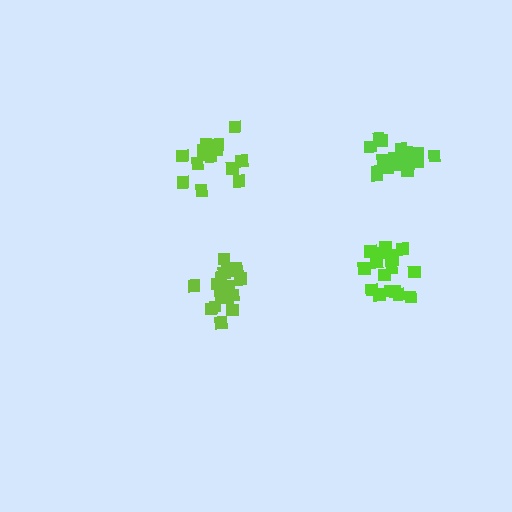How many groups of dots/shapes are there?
There are 4 groups.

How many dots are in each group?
Group 1: 17 dots, Group 2: 15 dots, Group 3: 17 dots, Group 4: 16 dots (65 total).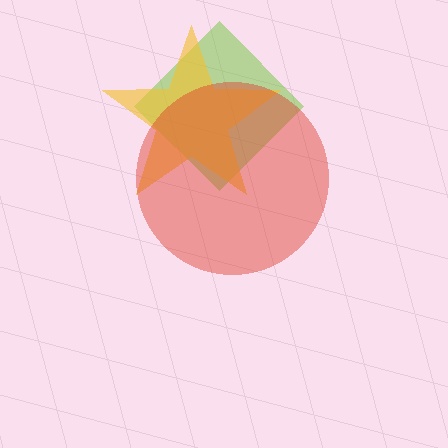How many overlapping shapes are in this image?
There are 3 overlapping shapes in the image.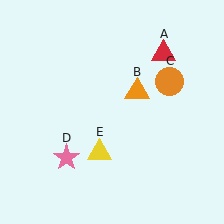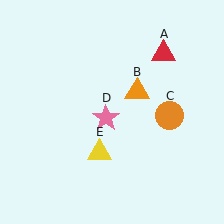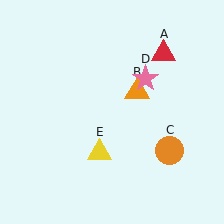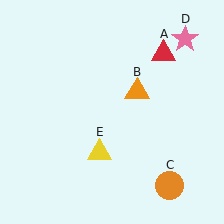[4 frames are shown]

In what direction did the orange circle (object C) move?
The orange circle (object C) moved down.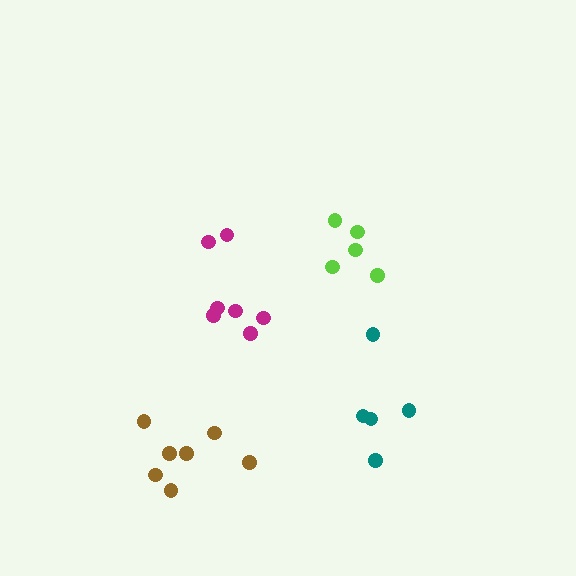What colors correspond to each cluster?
The clusters are colored: lime, magenta, brown, teal.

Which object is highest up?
The lime cluster is topmost.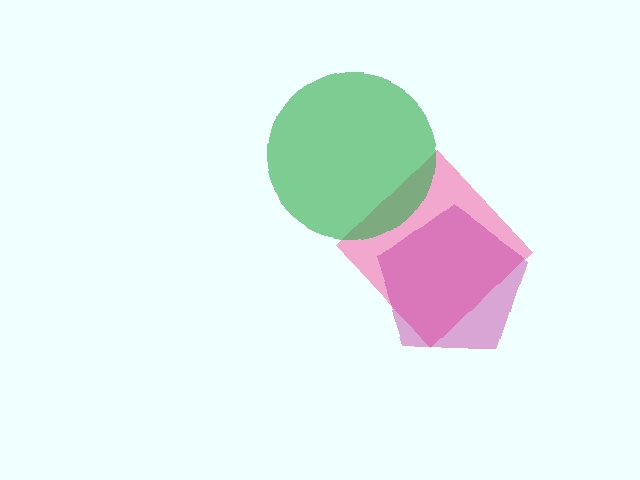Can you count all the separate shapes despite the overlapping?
Yes, there are 3 separate shapes.